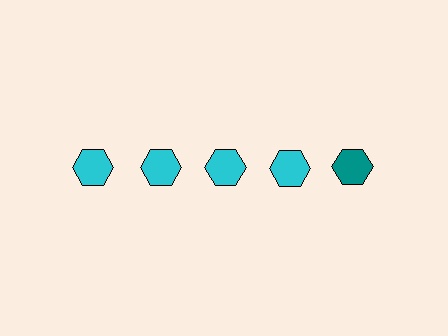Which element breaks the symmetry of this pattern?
The teal hexagon in the top row, rightmost column breaks the symmetry. All other shapes are cyan hexagons.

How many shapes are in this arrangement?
There are 5 shapes arranged in a grid pattern.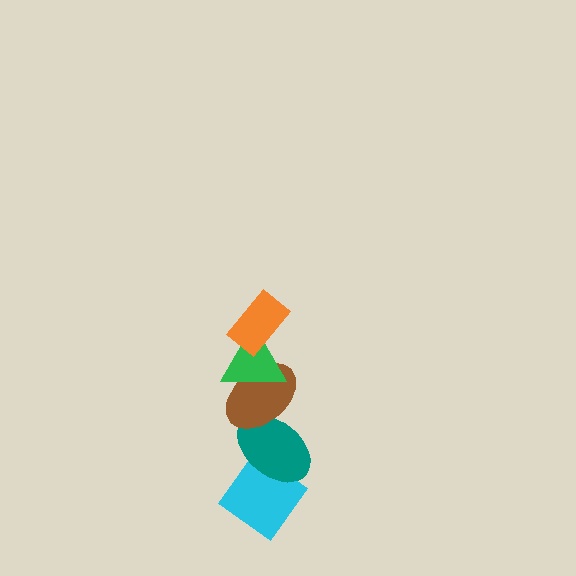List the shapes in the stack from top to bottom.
From top to bottom: the orange rectangle, the green triangle, the brown ellipse, the teal ellipse, the cyan diamond.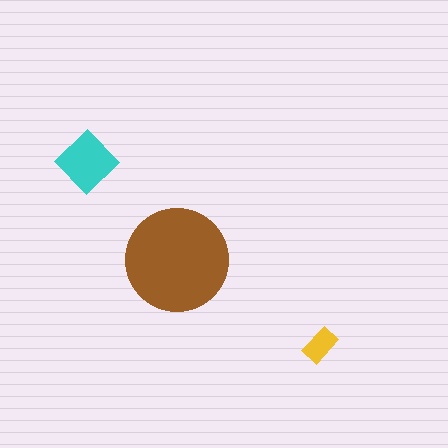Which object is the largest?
The brown circle.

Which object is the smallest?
The yellow rectangle.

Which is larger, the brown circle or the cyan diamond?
The brown circle.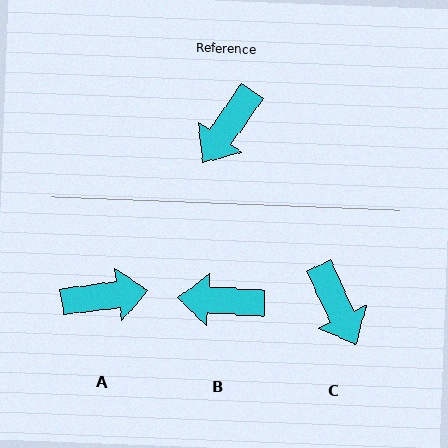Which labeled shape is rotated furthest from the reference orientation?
A, about 133 degrees away.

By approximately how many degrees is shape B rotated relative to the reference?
Approximately 58 degrees clockwise.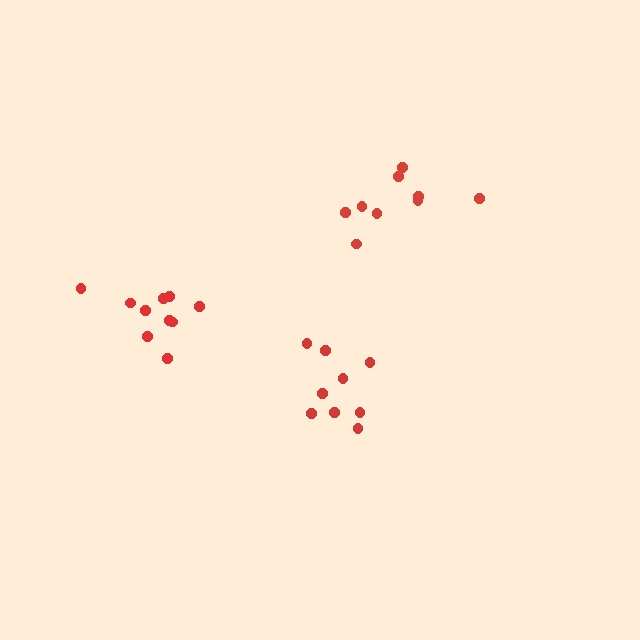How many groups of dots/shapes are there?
There are 3 groups.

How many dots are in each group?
Group 1: 9 dots, Group 2: 10 dots, Group 3: 9 dots (28 total).